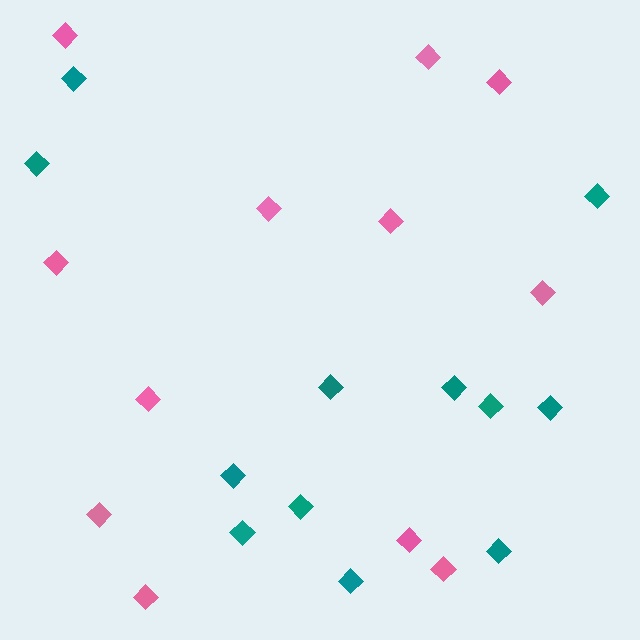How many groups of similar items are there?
There are 2 groups: one group of teal diamonds (12) and one group of pink diamonds (12).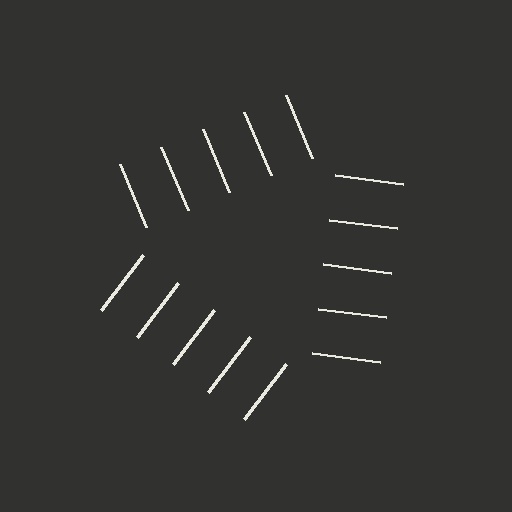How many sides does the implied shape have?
3 sides — the line-ends trace a triangle.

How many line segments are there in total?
15 — 5 along each of the 3 edges.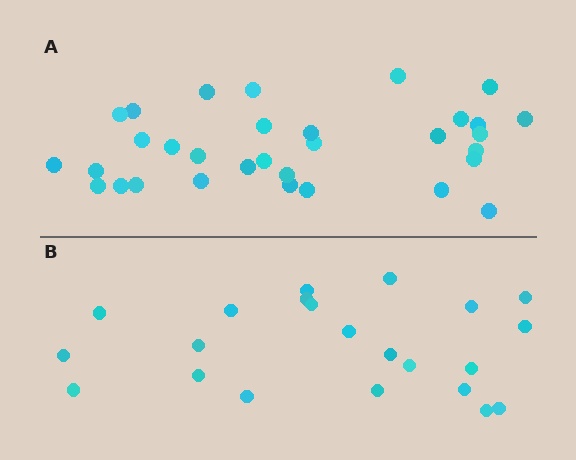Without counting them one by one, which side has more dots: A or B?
Region A (the top region) has more dots.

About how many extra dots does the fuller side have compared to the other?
Region A has roughly 10 or so more dots than region B.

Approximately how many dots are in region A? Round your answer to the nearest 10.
About 30 dots. (The exact count is 32, which rounds to 30.)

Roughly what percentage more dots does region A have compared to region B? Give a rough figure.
About 45% more.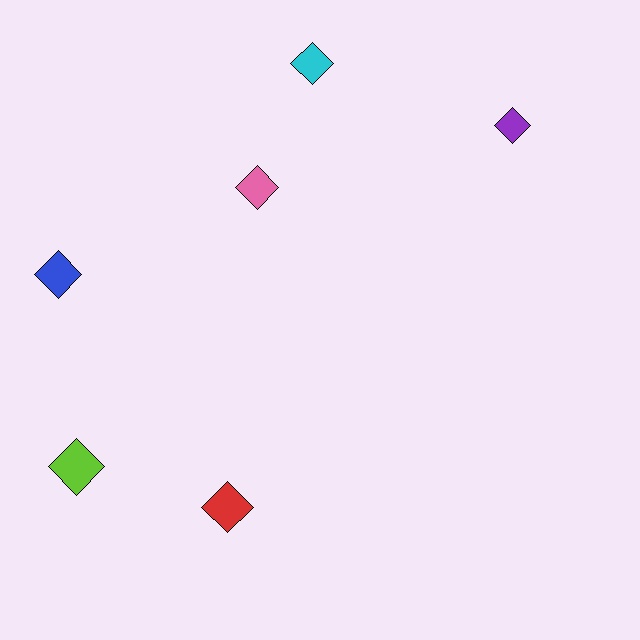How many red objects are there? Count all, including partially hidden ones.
There is 1 red object.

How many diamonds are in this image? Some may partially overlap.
There are 6 diamonds.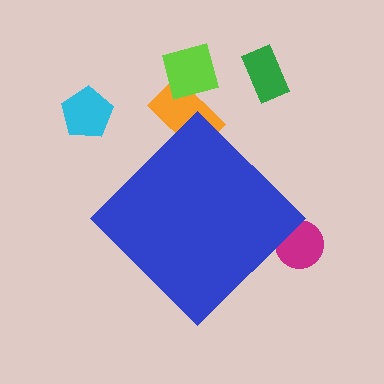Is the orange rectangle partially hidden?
Yes, the orange rectangle is partially hidden behind the blue diamond.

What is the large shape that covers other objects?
A blue diamond.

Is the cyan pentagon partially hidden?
No, the cyan pentagon is fully visible.